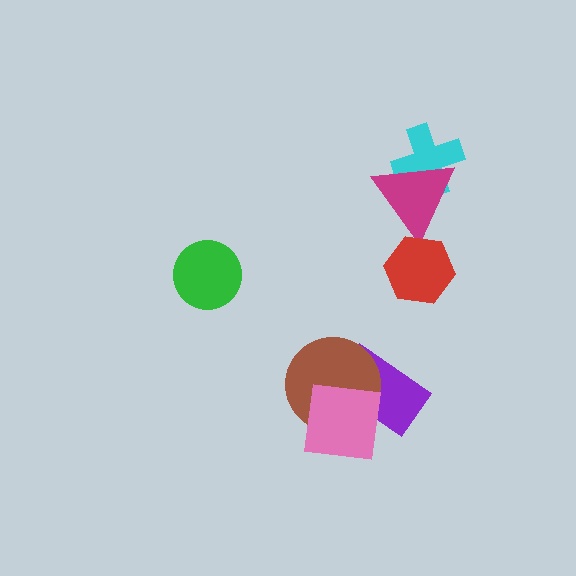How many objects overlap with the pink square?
2 objects overlap with the pink square.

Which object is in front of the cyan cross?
The magenta triangle is in front of the cyan cross.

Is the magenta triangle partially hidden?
Yes, it is partially covered by another shape.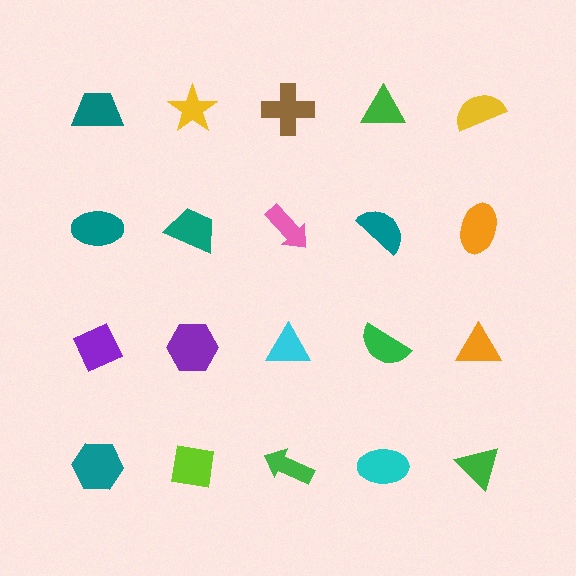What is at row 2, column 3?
A pink arrow.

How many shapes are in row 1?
5 shapes.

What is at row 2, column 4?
A teal semicircle.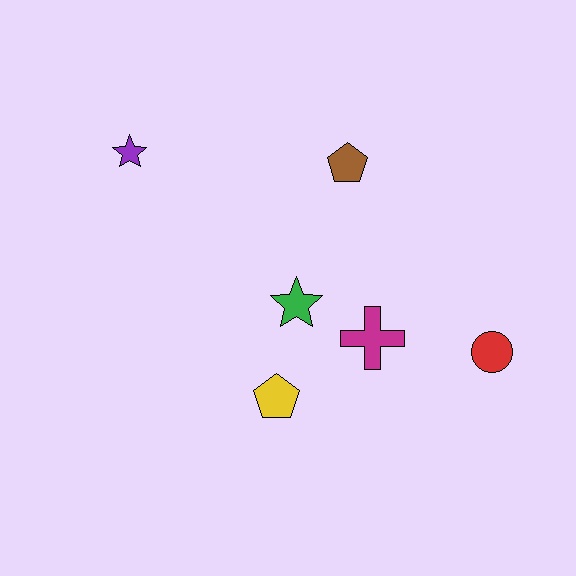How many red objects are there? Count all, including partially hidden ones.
There is 1 red object.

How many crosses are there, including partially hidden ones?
There is 1 cross.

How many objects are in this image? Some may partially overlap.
There are 6 objects.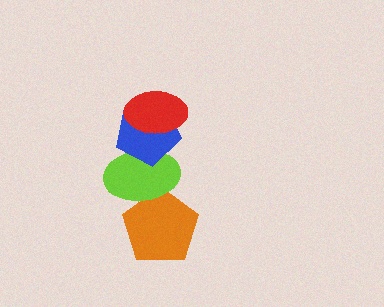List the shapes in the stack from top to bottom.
From top to bottom: the red ellipse, the blue pentagon, the lime ellipse, the orange pentagon.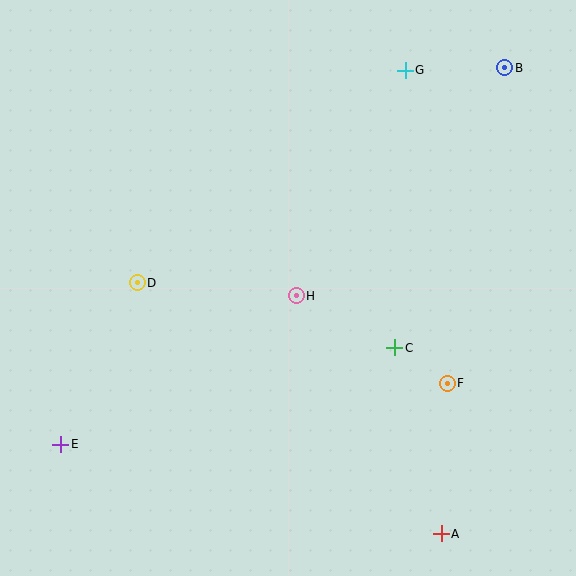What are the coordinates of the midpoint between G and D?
The midpoint between G and D is at (271, 177).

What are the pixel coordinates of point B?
Point B is at (505, 68).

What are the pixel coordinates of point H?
Point H is at (296, 296).